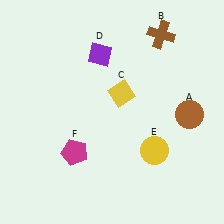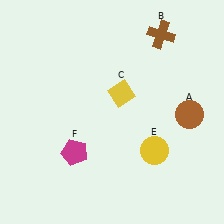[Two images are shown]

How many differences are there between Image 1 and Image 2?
There is 1 difference between the two images.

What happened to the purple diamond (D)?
The purple diamond (D) was removed in Image 2. It was in the top-left area of Image 1.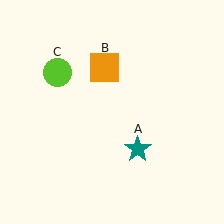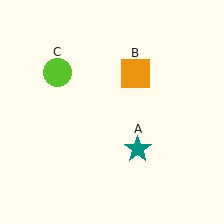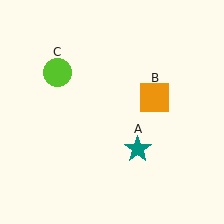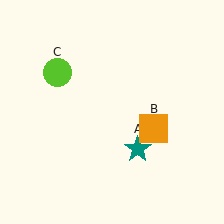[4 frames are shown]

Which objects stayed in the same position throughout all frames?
Teal star (object A) and lime circle (object C) remained stationary.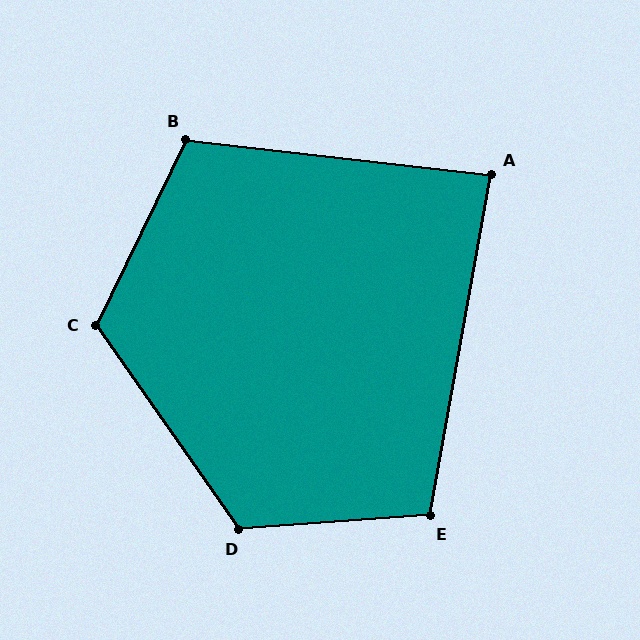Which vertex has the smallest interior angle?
A, at approximately 86 degrees.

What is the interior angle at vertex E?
Approximately 104 degrees (obtuse).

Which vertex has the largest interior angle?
D, at approximately 121 degrees.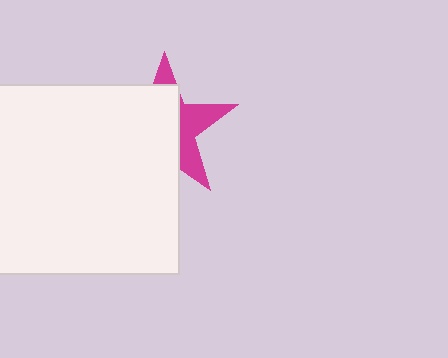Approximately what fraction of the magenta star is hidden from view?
Roughly 63% of the magenta star is hidden behind the white square.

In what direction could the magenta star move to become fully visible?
The magenta star could move right. That would shift it out from behind the white square entirely.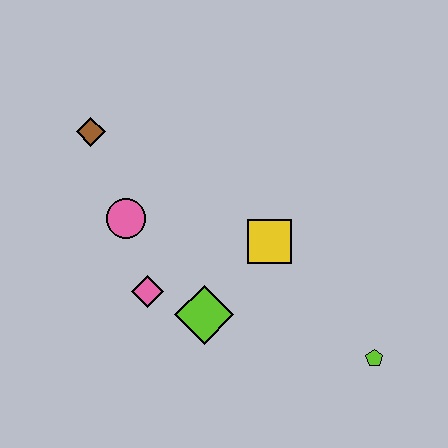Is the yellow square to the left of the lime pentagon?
Yes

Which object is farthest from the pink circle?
The lime pentagon is farthest from the pink circle.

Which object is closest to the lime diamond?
The pink diamond is closest to the lime diamond.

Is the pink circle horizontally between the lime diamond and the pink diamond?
No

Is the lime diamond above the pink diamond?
No